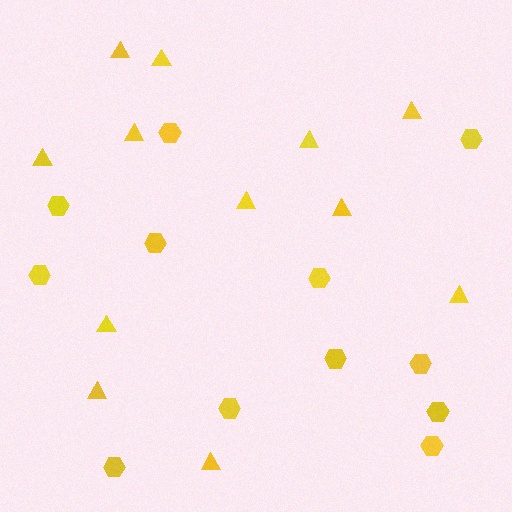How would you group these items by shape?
There are 2 groups: one group of triangles (12) and one group of hexagons (12).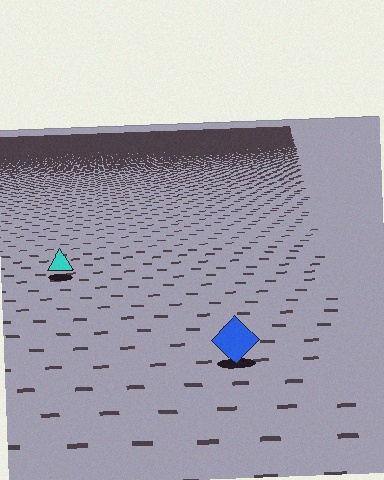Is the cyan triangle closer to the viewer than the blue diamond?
No. The blue diamond is closer — you can tell from the texture gradient: the ground texture is coarser near it.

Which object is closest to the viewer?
The blue diamond is closest. The texture marks near it are larger and more spread out.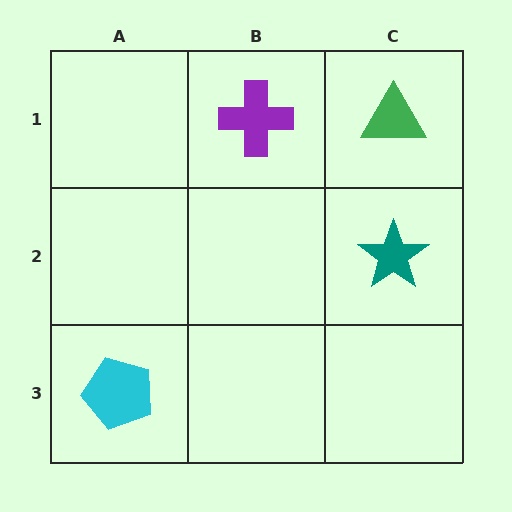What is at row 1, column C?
A green triangle.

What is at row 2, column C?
A teal star.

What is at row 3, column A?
A cyan pentagon.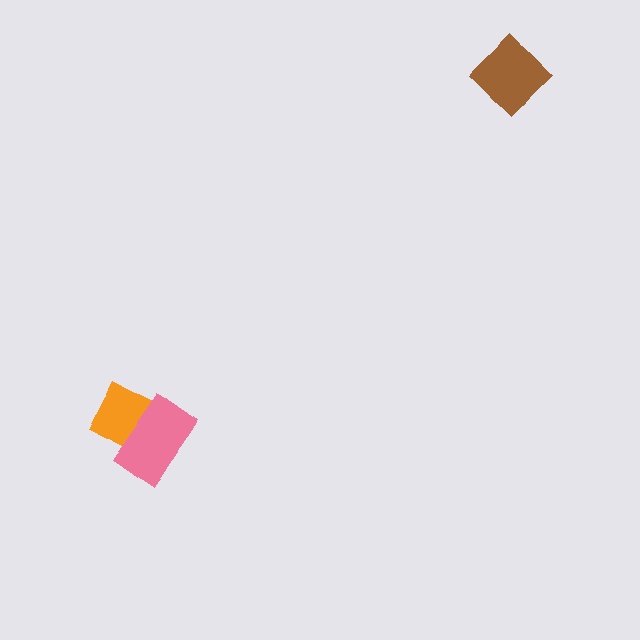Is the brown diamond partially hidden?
No, no other shape covers it.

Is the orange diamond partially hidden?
Yes, it is partially covered by another shape.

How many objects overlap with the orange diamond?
1 object overlaps with the orange diamond.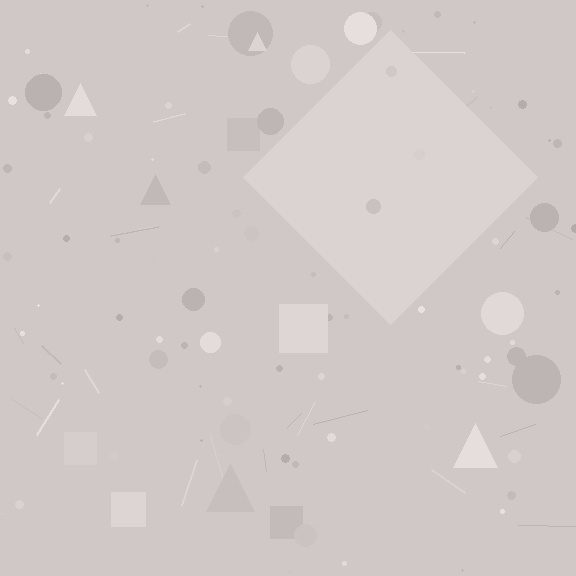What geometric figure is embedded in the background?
A diamond is embedded in the background.